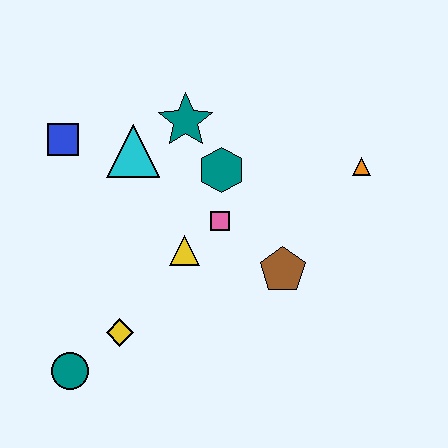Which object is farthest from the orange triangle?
The teal circle is farthest from the orange triangle.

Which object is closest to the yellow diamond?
The teal circle is closest to the yellow diamond.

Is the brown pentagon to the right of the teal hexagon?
Yes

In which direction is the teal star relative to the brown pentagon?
The teal star is above the brown pentagon.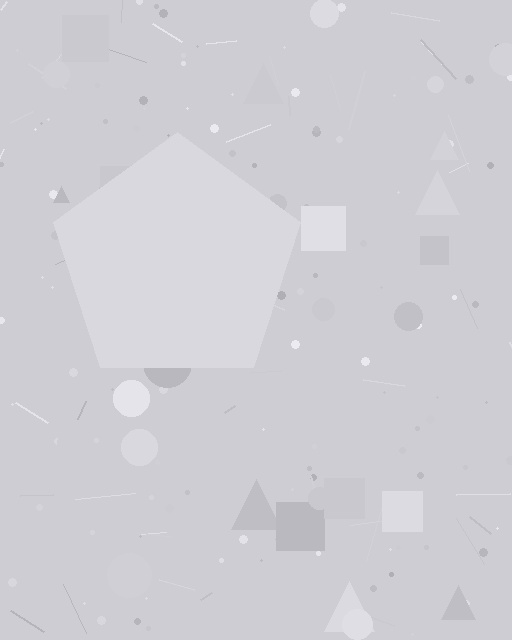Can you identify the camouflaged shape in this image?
The camouflaged shape is a pentagon.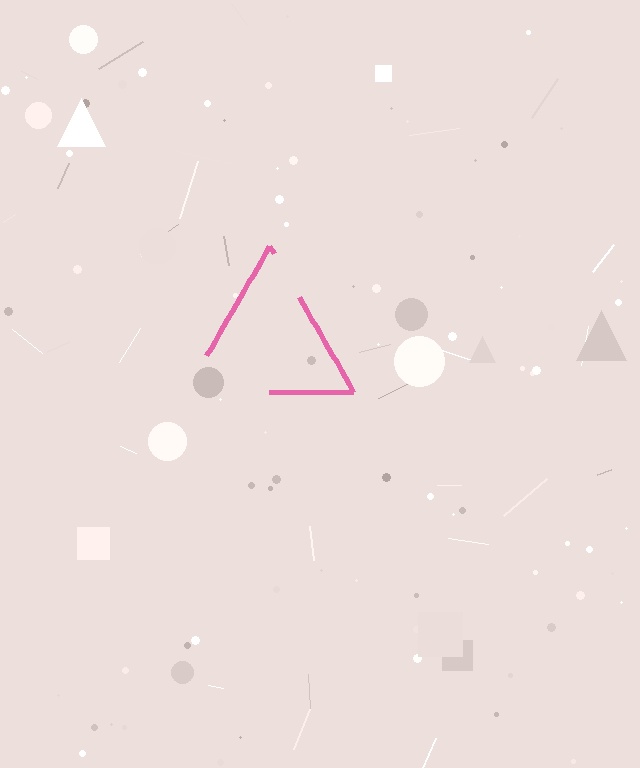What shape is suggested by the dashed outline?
The dashed outline suggests a triangle.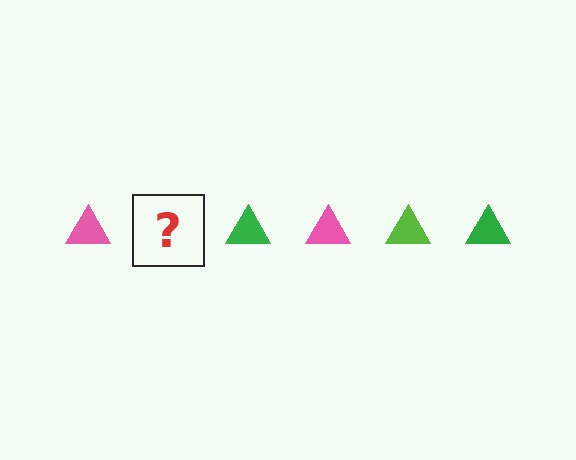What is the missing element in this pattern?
The missing element is a lime triangle.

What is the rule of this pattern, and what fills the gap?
The rule is that the pattern cycles through pink, lime, green triangles. The gap should be filled with a lime triangle.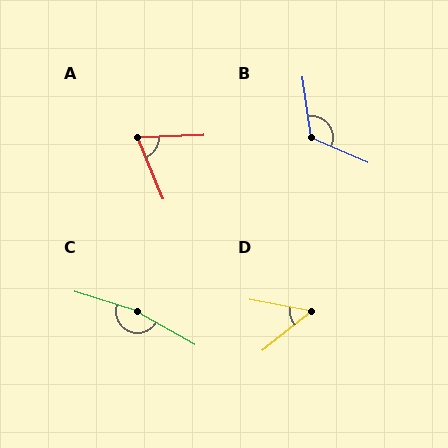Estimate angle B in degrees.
Approximately 122 degrees.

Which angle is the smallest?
D, at approximately 49 degrees.